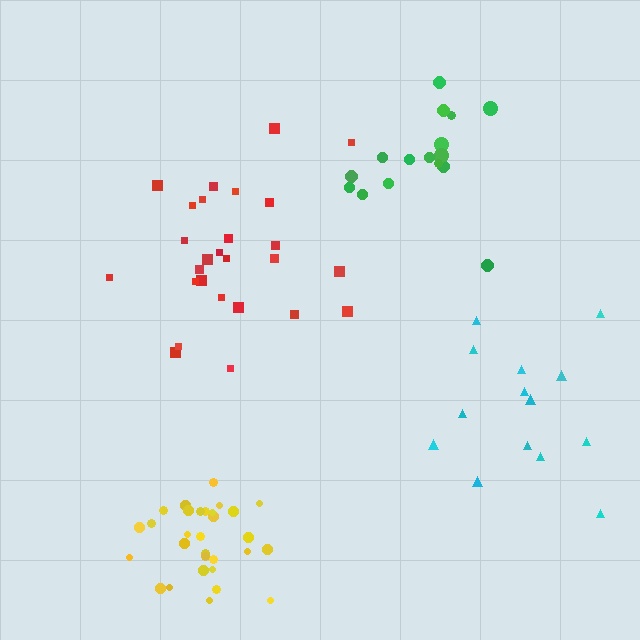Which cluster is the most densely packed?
Yellow.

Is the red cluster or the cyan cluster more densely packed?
Red.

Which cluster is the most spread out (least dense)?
Cyan.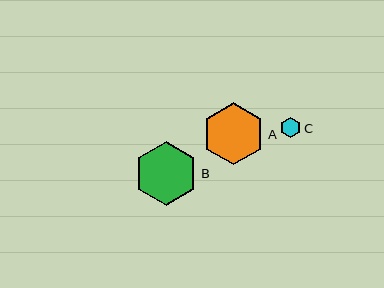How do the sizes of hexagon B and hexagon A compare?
Hexagon B and hexagon A are approximately the same size.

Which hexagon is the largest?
Hexagon B is the largest with a size of approximately 64 pixels.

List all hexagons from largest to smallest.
From largest to smallest: B, A, C.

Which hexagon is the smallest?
Hexagon C is the smallest with a size of approximately 20 pixels.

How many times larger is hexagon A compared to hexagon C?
Hexagon A is approximately 3.1 times the size of hexagon C.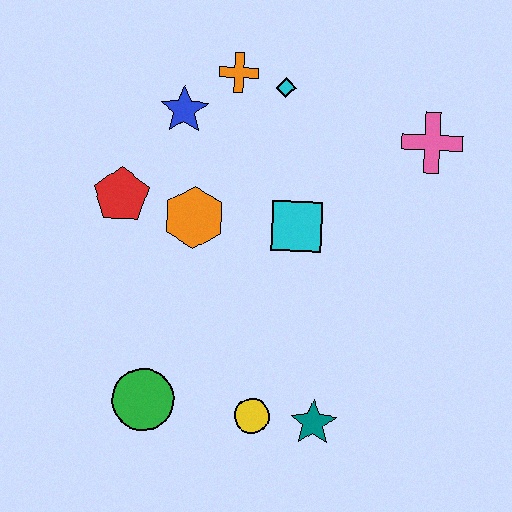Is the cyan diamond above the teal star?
Yes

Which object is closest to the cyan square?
The orange hexagon is closest to the cyan square.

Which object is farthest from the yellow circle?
The orange cross is farthest from the yellow circle.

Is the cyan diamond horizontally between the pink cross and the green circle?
Yes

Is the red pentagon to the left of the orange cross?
Yes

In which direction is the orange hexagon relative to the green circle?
The orange hexagon is above the green circle.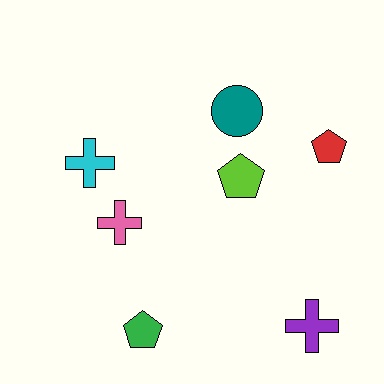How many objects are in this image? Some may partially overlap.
There are 7 objects.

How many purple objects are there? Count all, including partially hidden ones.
There is 1 purple object.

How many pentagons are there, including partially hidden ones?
There are 3 pentagons.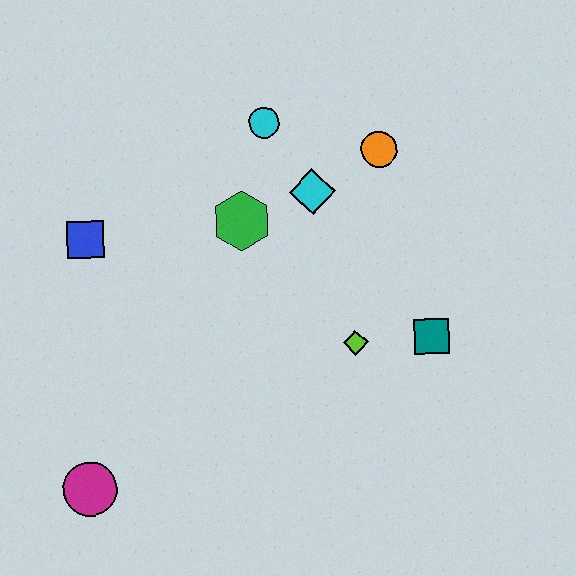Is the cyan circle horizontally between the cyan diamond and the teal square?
No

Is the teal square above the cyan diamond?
No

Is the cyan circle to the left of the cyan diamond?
Yes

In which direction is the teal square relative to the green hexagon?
The teal square is to the right of the green hexagon.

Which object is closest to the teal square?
The lime diamond is closest to the teal square.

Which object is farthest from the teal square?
The magenta circle is farthest from the teal square.